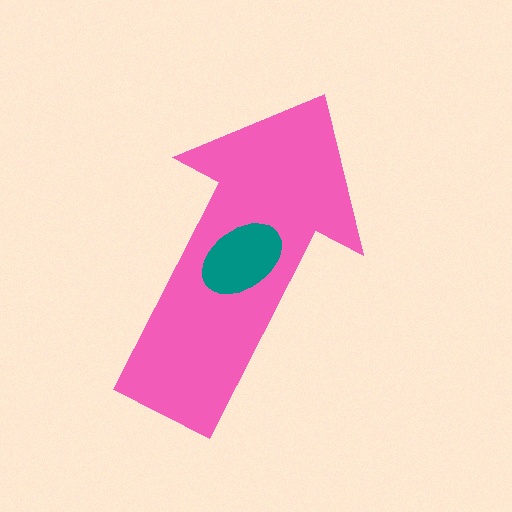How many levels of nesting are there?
2.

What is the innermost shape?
The teal ellipse.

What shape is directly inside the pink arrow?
The teal ellipse.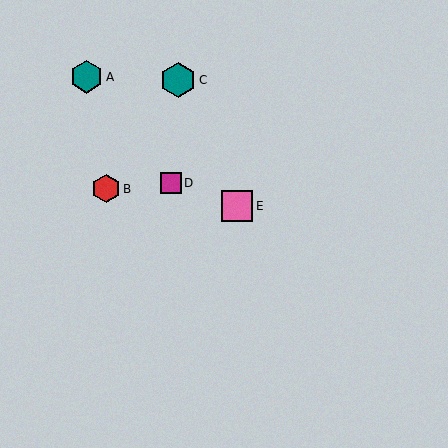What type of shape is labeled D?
Shape D is a magenta square.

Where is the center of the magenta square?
The center of the magenta square is at (171, 183).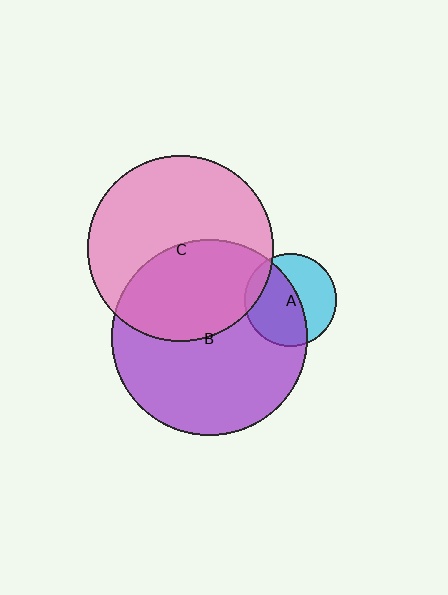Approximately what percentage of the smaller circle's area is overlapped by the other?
Approximately 40%.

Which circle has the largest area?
Circle B (purple).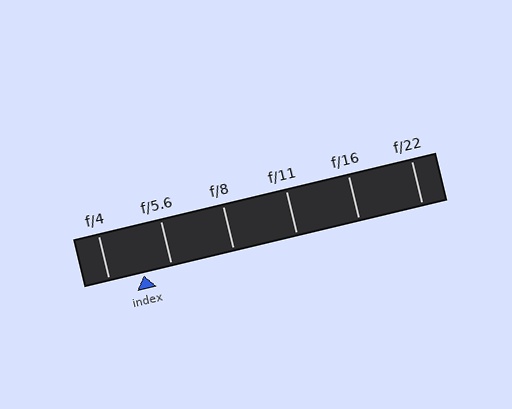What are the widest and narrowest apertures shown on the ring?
The widest aperture shown is f/4 and the narrowest is f/22.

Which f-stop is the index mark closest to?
The index mark is closest to f/5.6.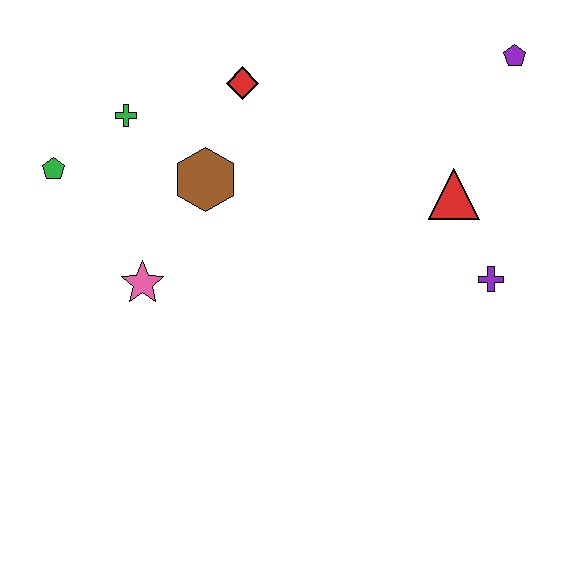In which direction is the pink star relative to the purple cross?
The pink star is to the left of the purple cross.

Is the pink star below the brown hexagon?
Yes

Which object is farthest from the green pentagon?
The purple pentagon is farthest from the green pentagon.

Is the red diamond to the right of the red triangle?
No